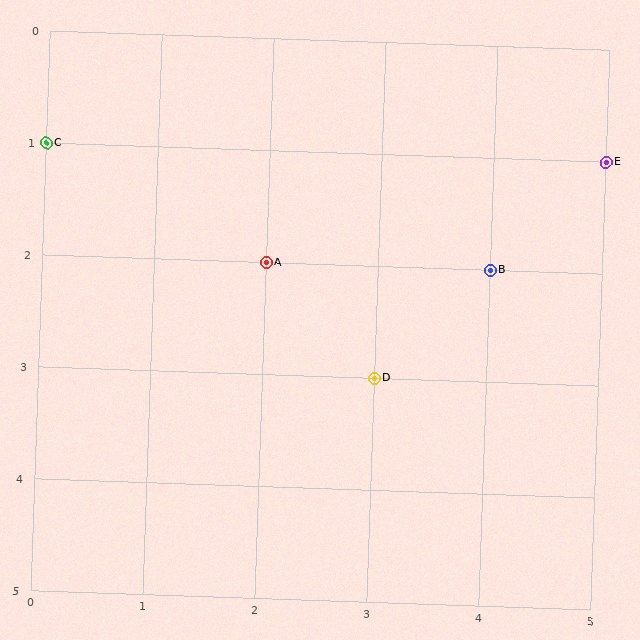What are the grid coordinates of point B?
Point B is at grid coordinates (4, 2).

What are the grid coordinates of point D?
Point D is at grid coordinates (3, 3).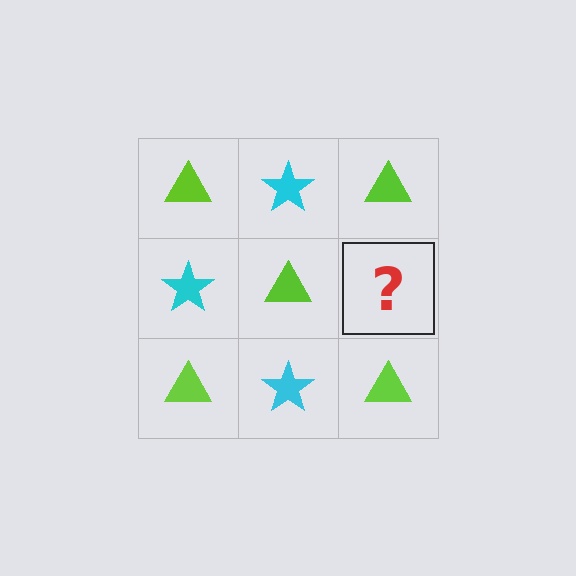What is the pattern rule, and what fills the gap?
The rule is that it alternates lime triangle and cyan star in a checkerboard pattern. The gap should be filled with a cyan star.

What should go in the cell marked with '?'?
The missing cell should contain a cyan star.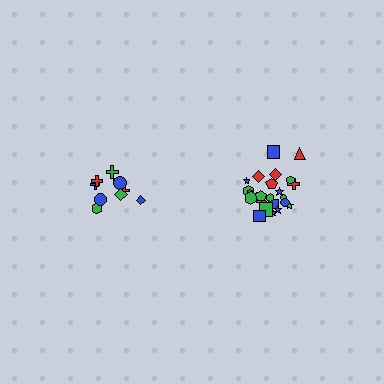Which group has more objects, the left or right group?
The right group.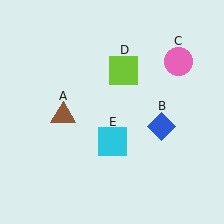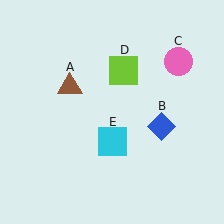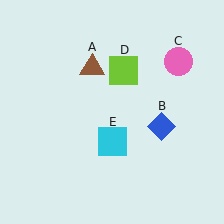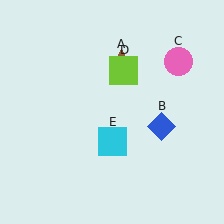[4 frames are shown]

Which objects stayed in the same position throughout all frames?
Blue diamond (object B) and pink circle (object C) and lime square (object D) and cyan square (object E) remained stationary.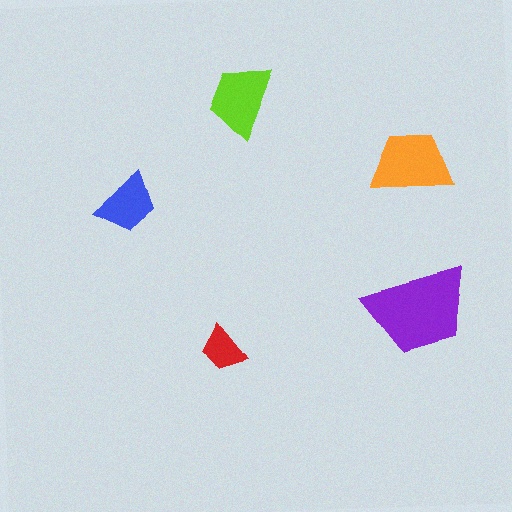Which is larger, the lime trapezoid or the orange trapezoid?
The orange one.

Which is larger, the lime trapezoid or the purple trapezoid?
The purple one.